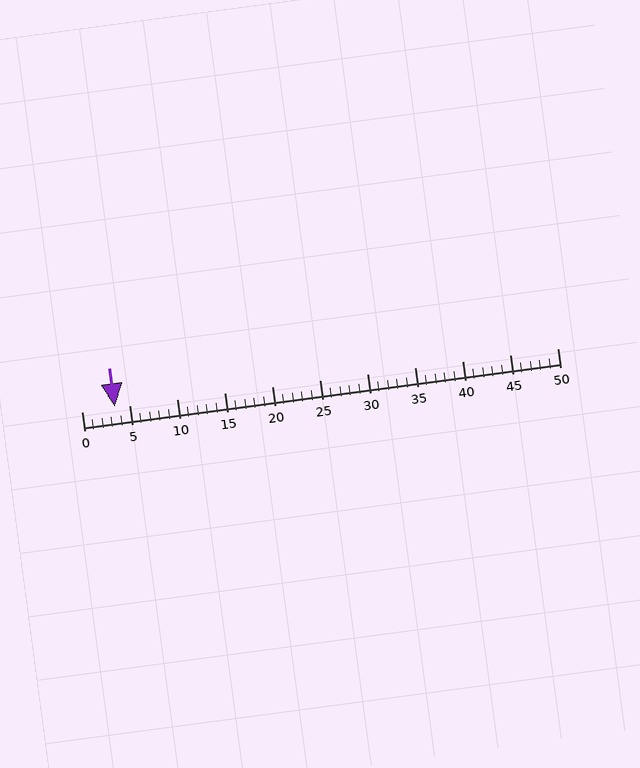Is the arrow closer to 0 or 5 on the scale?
The arrow is closer to 5.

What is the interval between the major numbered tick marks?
The major tick marks are spaced 5 units apart.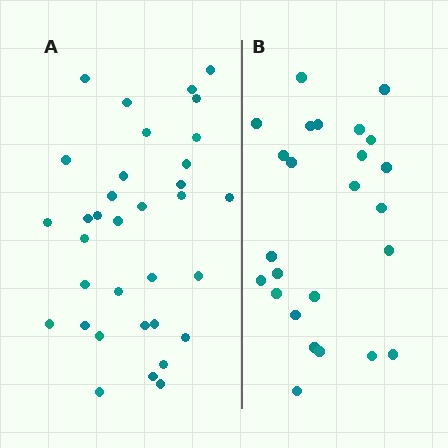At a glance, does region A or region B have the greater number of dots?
Region A (the left region) has more dots.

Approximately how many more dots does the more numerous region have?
Region A has roughly 8 or so more dots than region B.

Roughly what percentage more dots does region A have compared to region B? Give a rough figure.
About 35% more.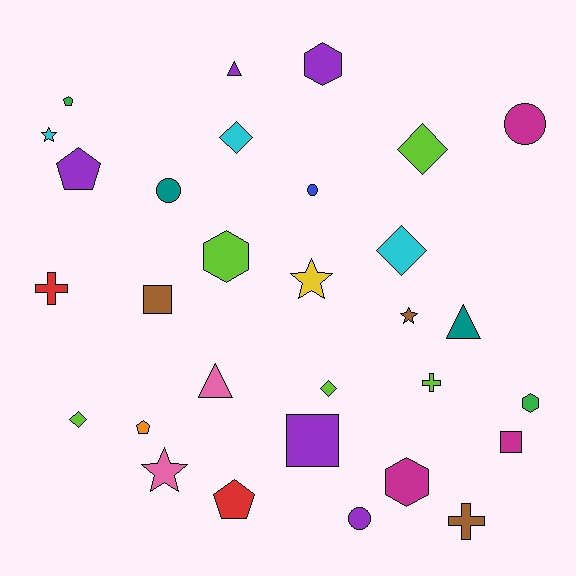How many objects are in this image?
There are 30 objects.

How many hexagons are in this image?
There are 4 hexagons.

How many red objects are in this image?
There are 2 red objects.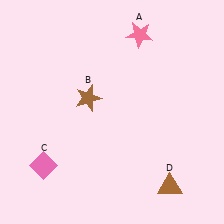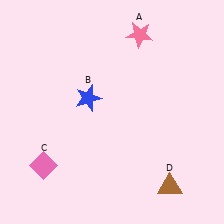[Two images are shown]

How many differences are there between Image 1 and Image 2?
There is 1 difference between the two images.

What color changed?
The star (B) changed from brown in Image 1 to blue in Image 2.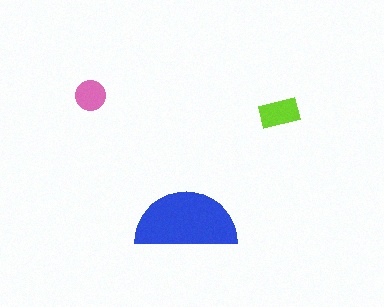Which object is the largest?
The blue semicircle.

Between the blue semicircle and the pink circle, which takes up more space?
The blue semicircle.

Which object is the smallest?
The pink circle.